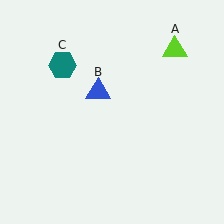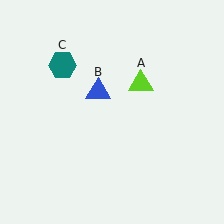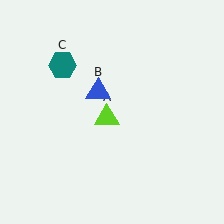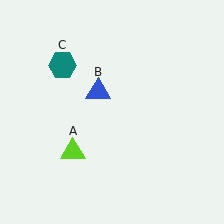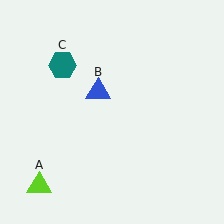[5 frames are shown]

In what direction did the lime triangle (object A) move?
The lime triangle (object A) moved down and to the left.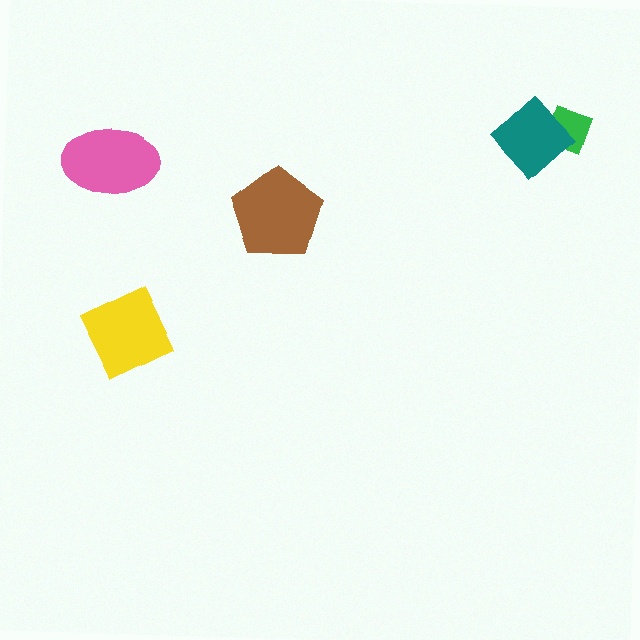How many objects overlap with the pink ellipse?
0 objects overlap with the pink ellipse.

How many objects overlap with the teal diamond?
1 object overlaps with the teal diamond.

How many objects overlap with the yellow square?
0 objects overlap with the yellow square.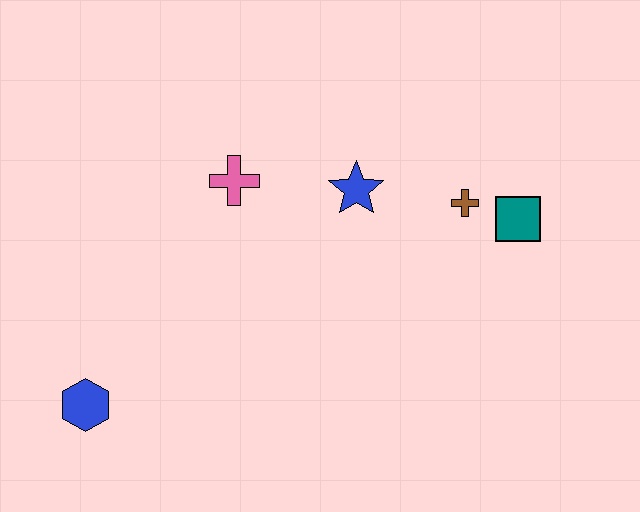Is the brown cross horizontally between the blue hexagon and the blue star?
No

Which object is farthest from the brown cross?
The blue hexagon is farthest from the brown cross.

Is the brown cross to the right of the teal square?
No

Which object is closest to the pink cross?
The blue star is closest to the pink cross.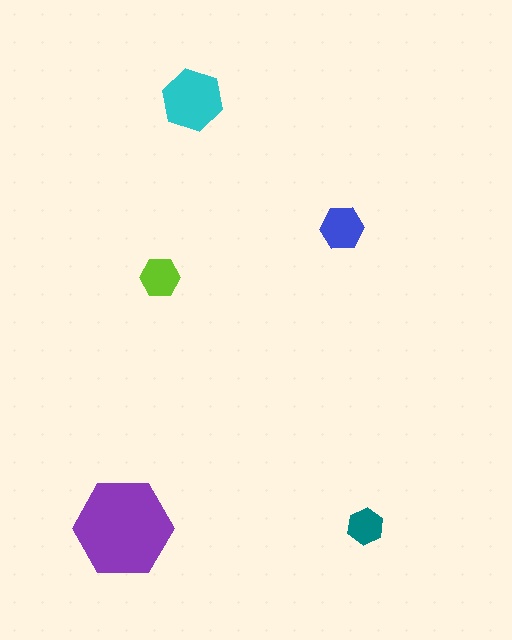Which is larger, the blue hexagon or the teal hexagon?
The blue one.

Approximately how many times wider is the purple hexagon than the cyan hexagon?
About 1.5 times wider.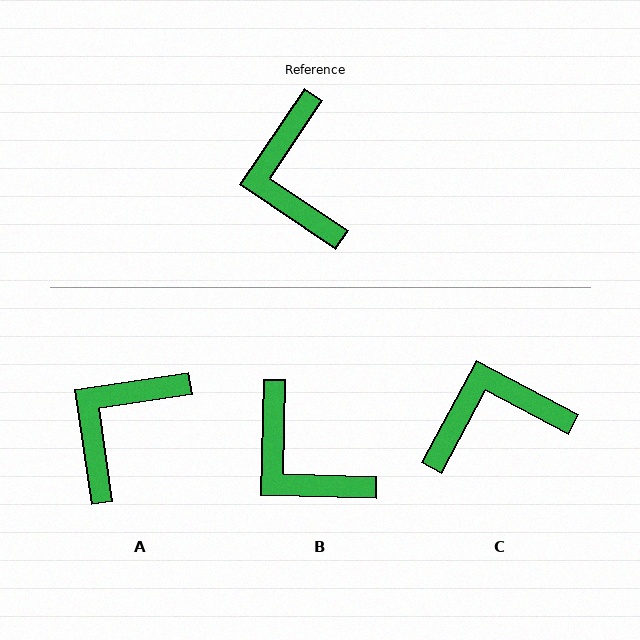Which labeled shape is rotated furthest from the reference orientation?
C, about 84 degrees away.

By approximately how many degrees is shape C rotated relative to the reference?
Approximately 84 degrees clockwise.